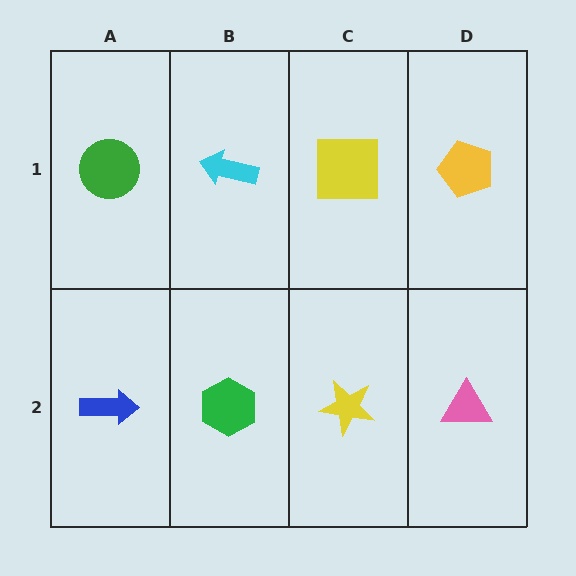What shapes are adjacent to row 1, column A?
A blue arrow (row 2, column A), a cyan arrow (row 1, column B).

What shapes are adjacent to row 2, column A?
A green circle (row 1, column A), a green hexagon (row 2, column B).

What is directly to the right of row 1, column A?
A cyan arrow.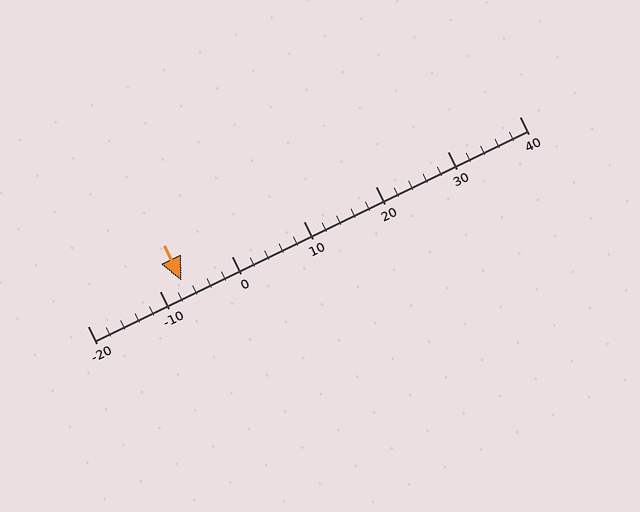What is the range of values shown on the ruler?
The ruler shows values from -20 to 40.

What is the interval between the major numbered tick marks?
The major tick marks are spaced 10 units apart.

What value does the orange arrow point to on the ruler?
The orange arrow points to approximately -7.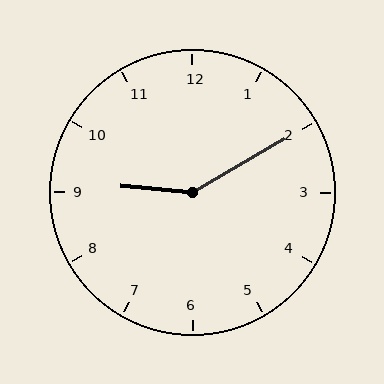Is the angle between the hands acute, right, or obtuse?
It is obtuse.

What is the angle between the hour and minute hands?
Approximately 145 degrees.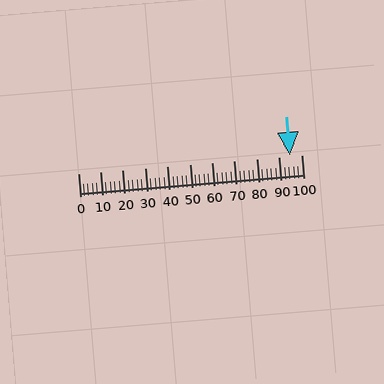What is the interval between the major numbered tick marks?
The major tick marks are spaced 10 units apart.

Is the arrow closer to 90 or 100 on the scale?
The arrow is closer to 90.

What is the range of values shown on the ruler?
The ruler shows values from 0 to 100.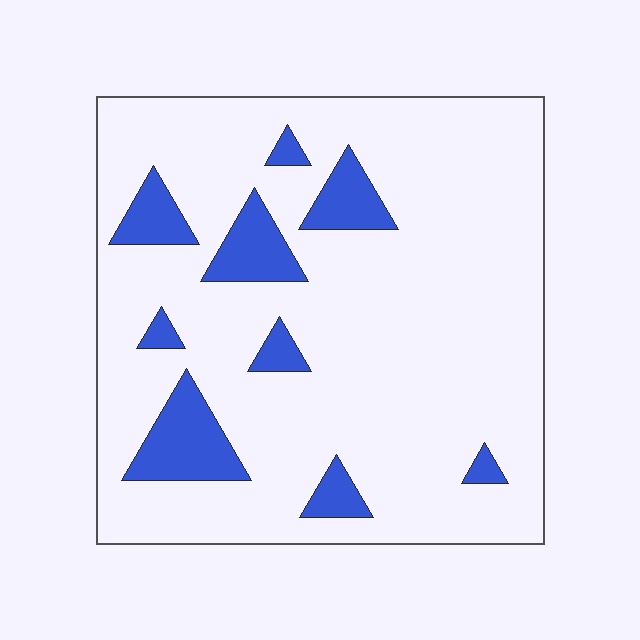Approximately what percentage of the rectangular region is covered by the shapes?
Approximately 15%.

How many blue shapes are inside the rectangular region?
9.